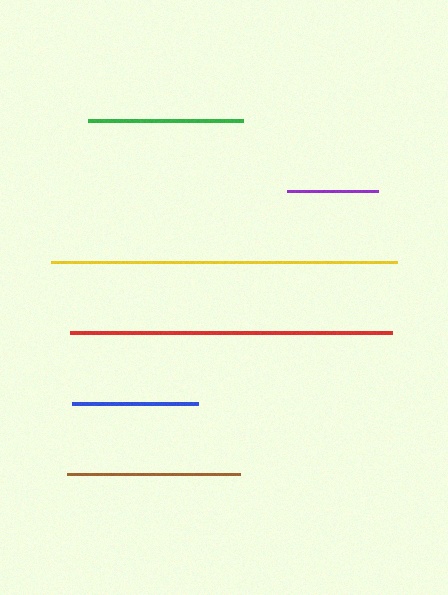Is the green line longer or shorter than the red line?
The red line is longer than the green line.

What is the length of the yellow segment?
The yellow segment is approximately 346 pixels long.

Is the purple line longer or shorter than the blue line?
The blue line is longer than the purple line.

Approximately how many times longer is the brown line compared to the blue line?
The brown line is approximately 1.4 times the length of the blue line.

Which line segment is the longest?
The yellow line is the longest at approximately 346 pixels.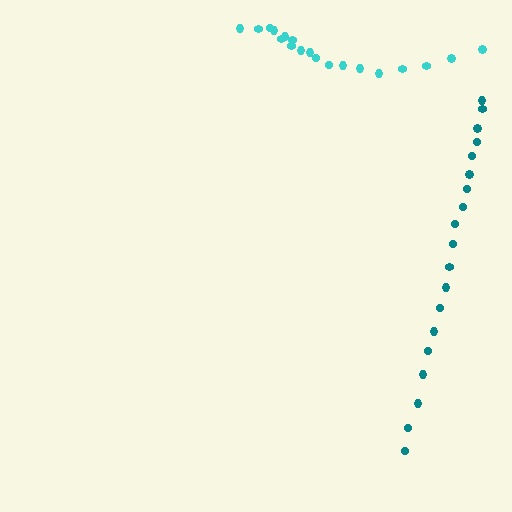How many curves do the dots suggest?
There are 2 distinct paths.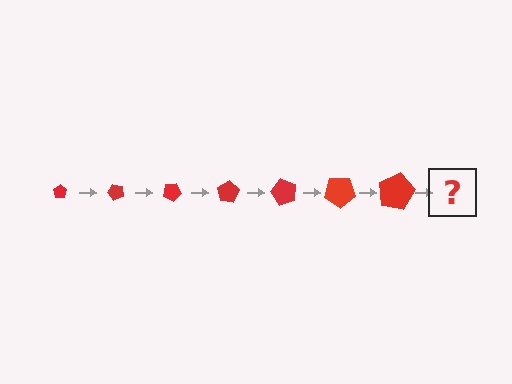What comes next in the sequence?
The next element should be a pentagon, larger than the previous one and rotated 350 degrees from the start.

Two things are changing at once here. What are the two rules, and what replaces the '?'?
The two rules are that the pentagon grows larger each step and it rotates 50 degrees each step. The '?' should be a pentagon, larger than the previous one and rotated 350 degrees from the start.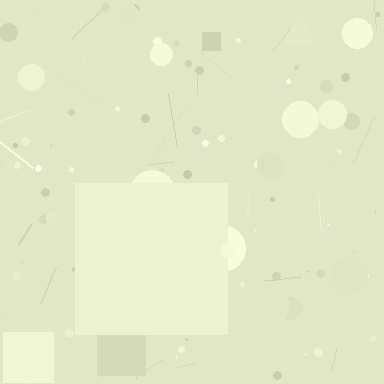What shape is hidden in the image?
A square is hidden in the image.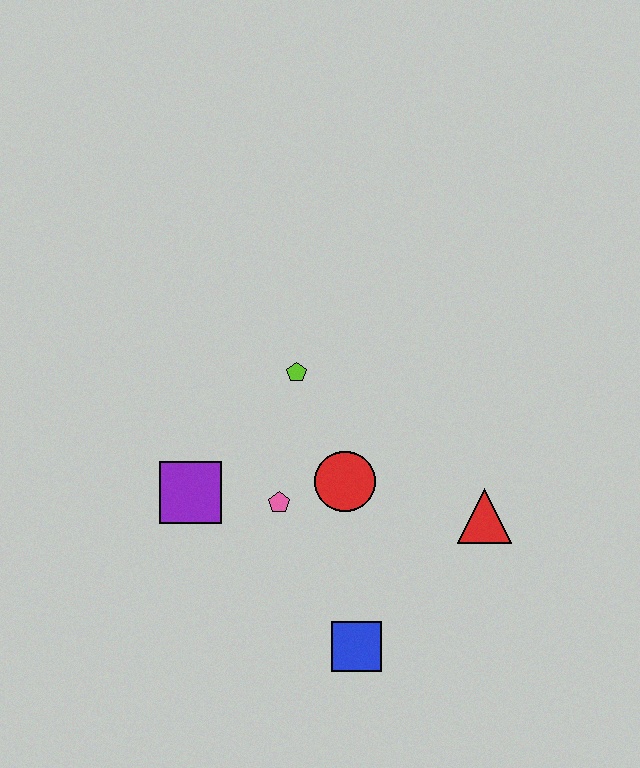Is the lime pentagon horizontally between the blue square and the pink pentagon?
Yes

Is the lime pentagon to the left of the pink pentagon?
No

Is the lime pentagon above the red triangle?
Yes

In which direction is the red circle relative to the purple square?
The red circle is to the right of the purple square.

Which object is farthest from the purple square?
The red triangle is farthest from the purple square.